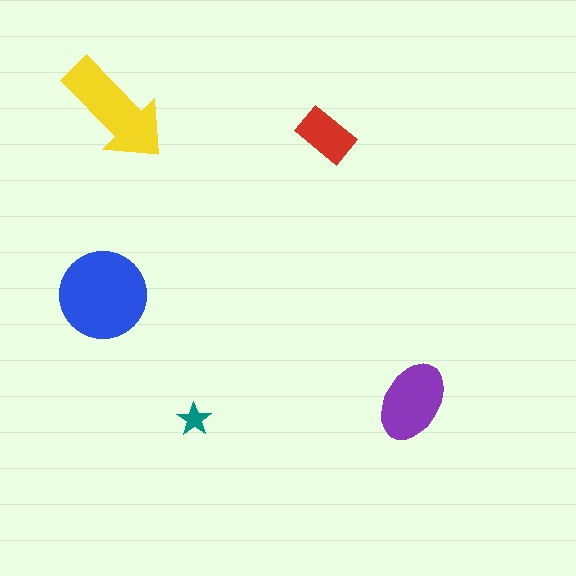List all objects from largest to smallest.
The blue circle, the yellow arrow, the purple ellipse, the red rectangle, the teal star.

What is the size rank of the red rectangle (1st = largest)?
4th.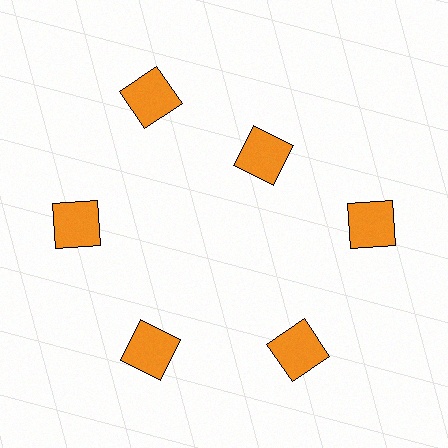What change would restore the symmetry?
The symmetry would be restored by moving it outward, back onto the ring so that all 6 squares sit at equal angles and equal distance from the center.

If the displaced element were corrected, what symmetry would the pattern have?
It would have 6-fold rotational symmetry — the pattern would map onto itself every 60 degrees.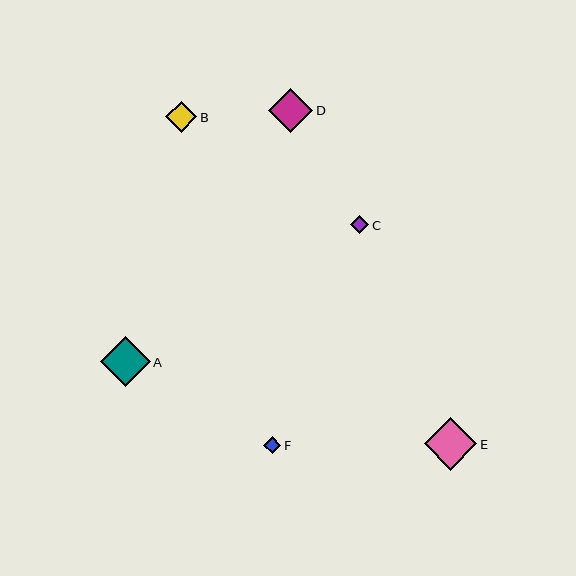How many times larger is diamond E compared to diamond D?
Diamond E is approximately 1.2 times the size of diamond D.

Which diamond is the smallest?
Diamond F is the smallest with a size of approximately 17 pixels.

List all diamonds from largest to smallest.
From largest to smallest: E, A, D, B, C, F.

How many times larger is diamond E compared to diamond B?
Diamond E is approximately 1.7 times the size of diamond B.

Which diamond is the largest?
Diamond E is the largest with a size of approximately 52 pixels.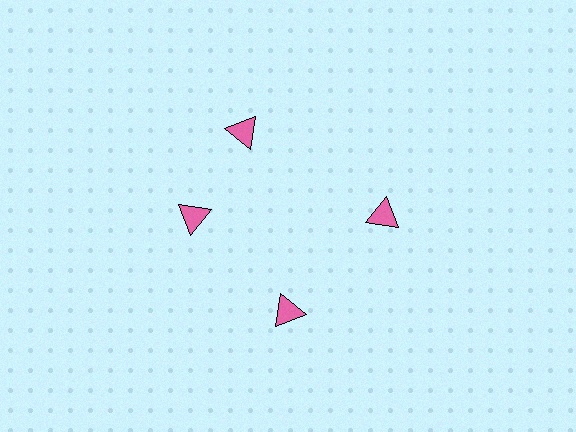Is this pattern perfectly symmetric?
No. The 4 pink triangles are arranged in a ring, but one element near the 12 o'clock position is rotated out of alignment along the ring, breaking the 4-fold rotational symmetry.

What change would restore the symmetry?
The symmetry would be restored by rotating it back into even spacing with its neighbors so that all 4 triangles sit at equal angles and equal distance from the center.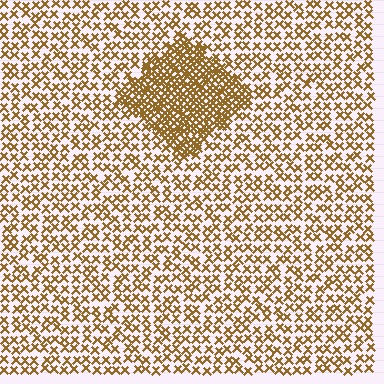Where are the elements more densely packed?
The elements are more densely packed inside the diamond boundary.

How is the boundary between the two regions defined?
The boundary is defined by a change in element density (approximately 2.5x ratio). All elements are the same color, size, and shape.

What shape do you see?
I see a diamond.